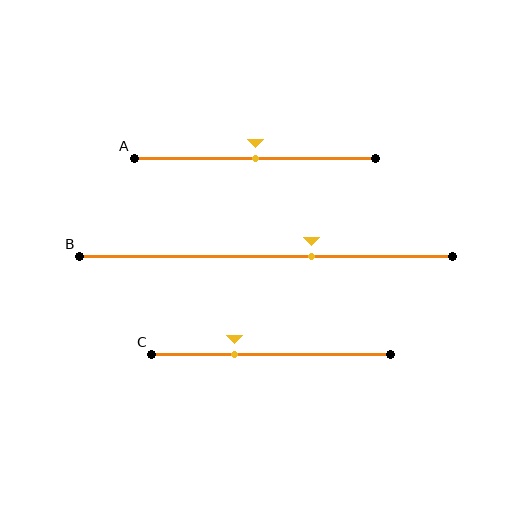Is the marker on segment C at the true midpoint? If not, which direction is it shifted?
No, the marker on segment C is shifted to the left by about 15% of the segment length.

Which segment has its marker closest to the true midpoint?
Segment A has its marker closest to the true midpoint.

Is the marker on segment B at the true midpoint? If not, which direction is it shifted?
No, the marker on segment B is shifted to the right by about 12% of the segment length.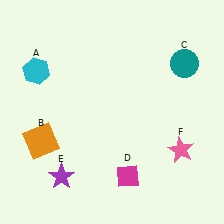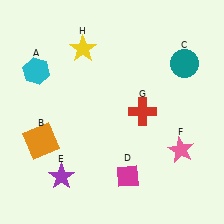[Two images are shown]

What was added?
A red cross (G), a yellow star (H) were added in Image 2.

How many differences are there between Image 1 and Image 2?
There are 2 differences between the two images.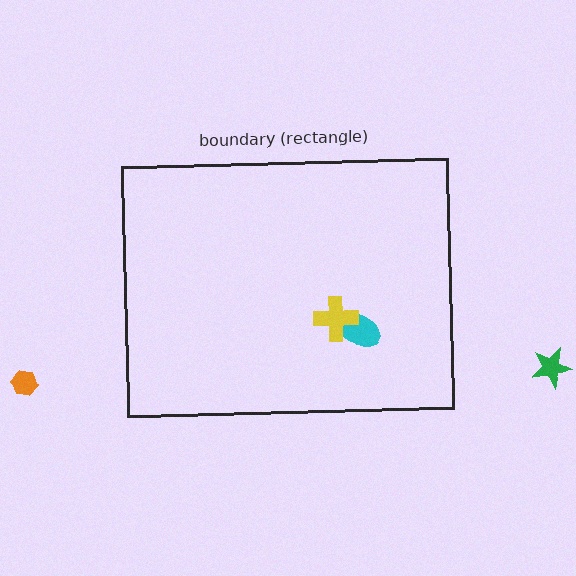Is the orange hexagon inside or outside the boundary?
Outside.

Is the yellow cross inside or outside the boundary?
Inside.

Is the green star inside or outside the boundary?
Outside.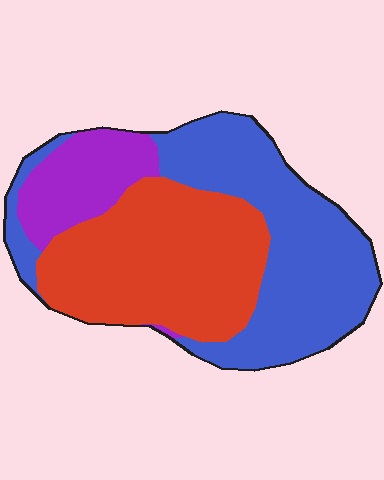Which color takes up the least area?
Purple, at roughly 15%.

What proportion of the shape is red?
Red takes up between a quarter and a half of the shape.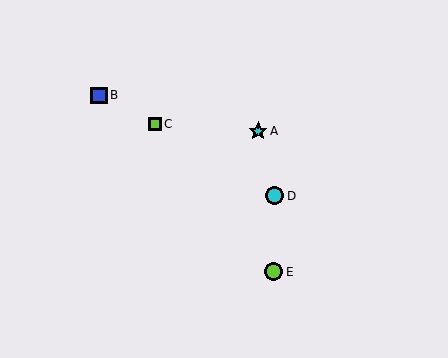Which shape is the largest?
The cyan star (labeled A) is the largest.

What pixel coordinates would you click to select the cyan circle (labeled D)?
Click at (274, 196) to select the cyan circle D.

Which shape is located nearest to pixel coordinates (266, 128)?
The cyan star (labeled A) at (258, 131) is nearest to that location.